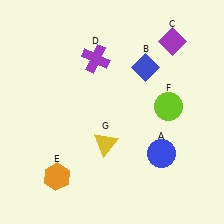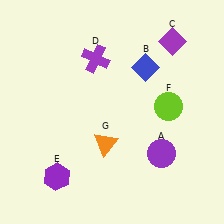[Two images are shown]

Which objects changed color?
A changed from blue to purple. E changed from orange to purple. G changed from yellow to orange.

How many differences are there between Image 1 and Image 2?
There are 3 differences between the two images.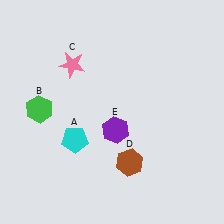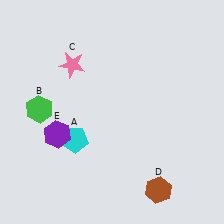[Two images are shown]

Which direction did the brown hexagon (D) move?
The brown hexagon (D) moved right.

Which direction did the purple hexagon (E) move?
The purple hexagon (E) moved left.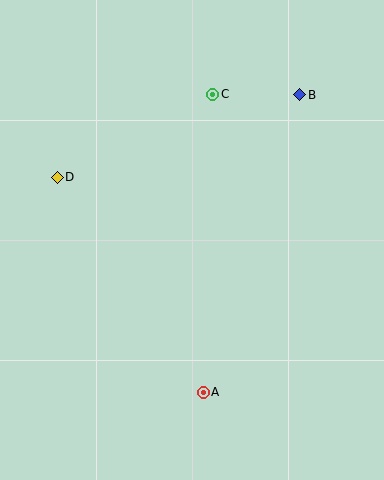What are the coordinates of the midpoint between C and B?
The midpoint between C and B is at (256, 94).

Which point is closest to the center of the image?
Point C at (213, 94) is closest to the center.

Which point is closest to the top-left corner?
Point D is closest to the top-left corner.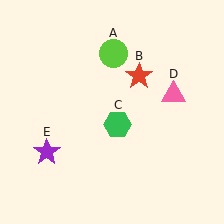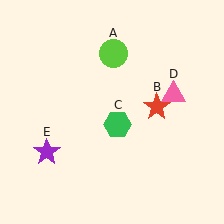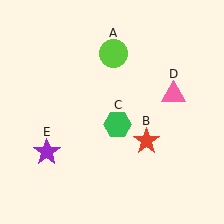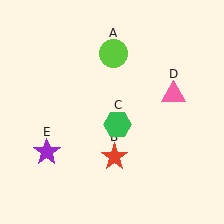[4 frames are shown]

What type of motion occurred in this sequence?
The red star (object B) rotated clockwise around the center of the scene.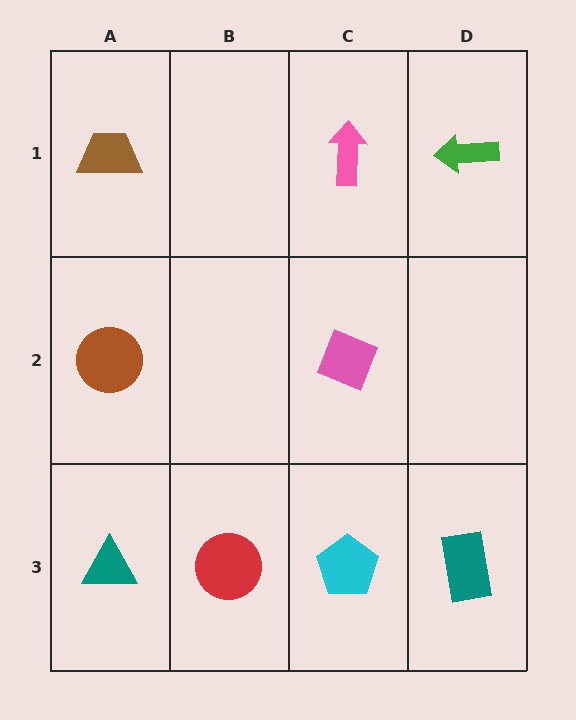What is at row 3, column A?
A teal triangle.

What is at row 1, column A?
A brown trapezoid.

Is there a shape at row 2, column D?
No, that cell is empty.